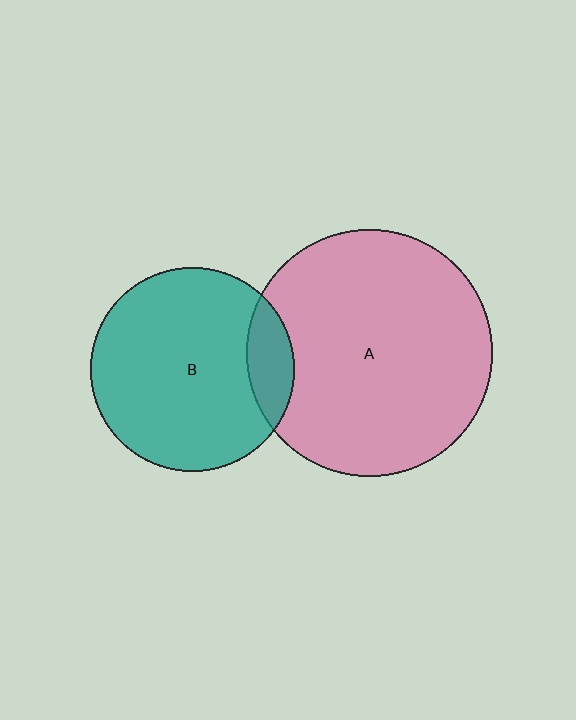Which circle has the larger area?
Circle A (pink).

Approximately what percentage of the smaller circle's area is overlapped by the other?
Approximately 15%.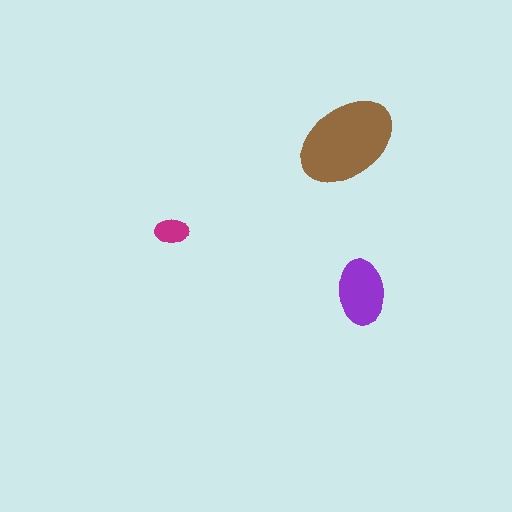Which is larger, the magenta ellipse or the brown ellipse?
The brown one.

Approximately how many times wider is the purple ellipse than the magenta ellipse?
About 2 times wider.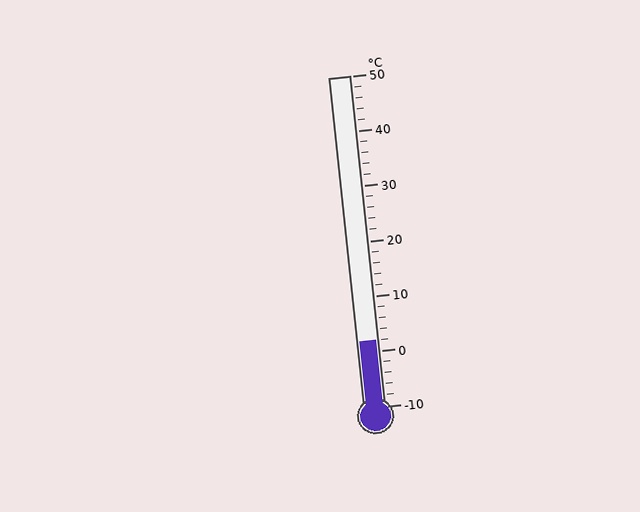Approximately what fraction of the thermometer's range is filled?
The thermometer is filled to approximately 20% of its range.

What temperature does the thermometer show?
The thermometer shows approximately 2°C.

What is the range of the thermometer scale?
The thermometer scale ranges from -10°C to 50°C.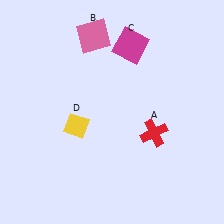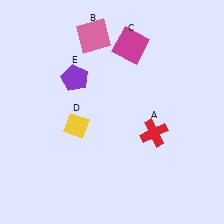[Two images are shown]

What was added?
A purple pentagon (E) was added in Image 2.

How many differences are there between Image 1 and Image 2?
There is 1 difference between the two images.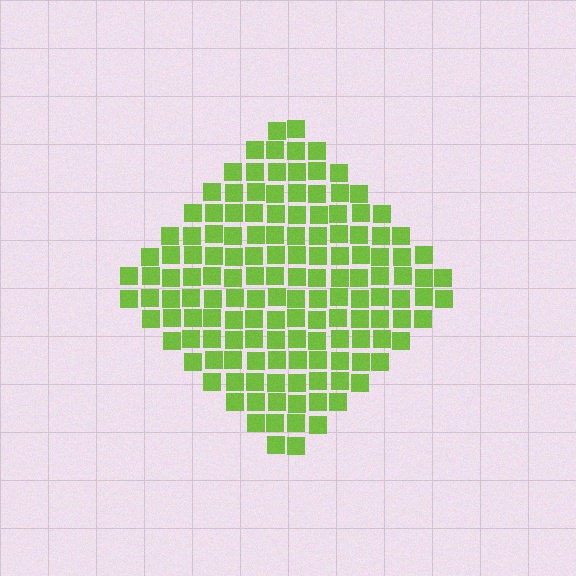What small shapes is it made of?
It is made of small squares.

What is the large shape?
The large shape is a diamond.